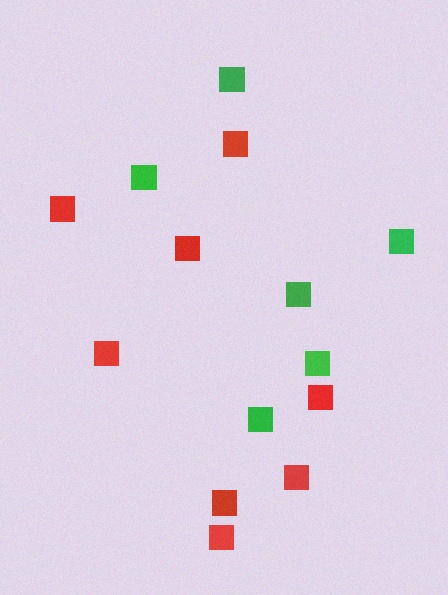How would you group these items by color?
There are 2 groups: one group of green squares (6) and one group of red squares (8).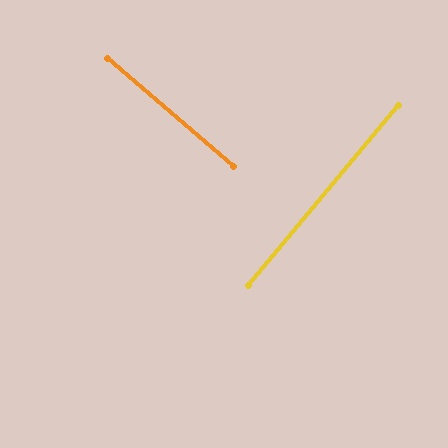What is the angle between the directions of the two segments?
Approximately 89 degrees.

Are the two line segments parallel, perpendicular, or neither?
Perpendicular — they meet at approximately 89°.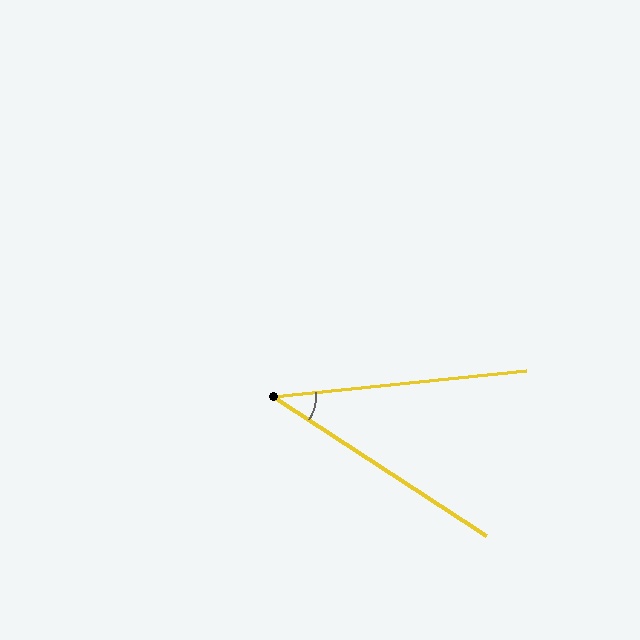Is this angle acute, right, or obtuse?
It is acute.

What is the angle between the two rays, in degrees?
Approximately 39 degrees.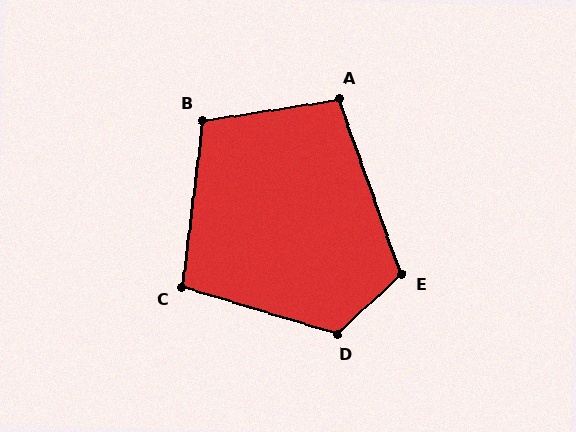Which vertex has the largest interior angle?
D, at approximately 121 degrees.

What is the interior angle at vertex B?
Approximately 106 degrees (obtuse).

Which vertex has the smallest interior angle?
C, at approximately 100 degrees.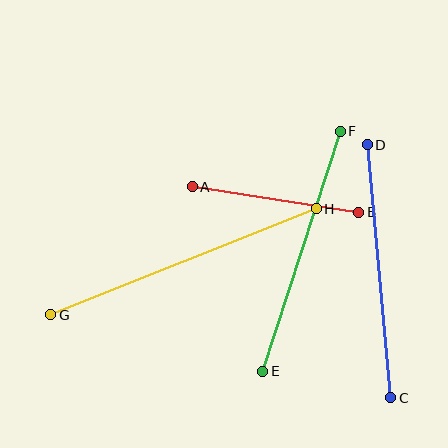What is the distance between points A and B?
The distance is approximately 168 pixels.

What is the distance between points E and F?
The distance is approximately 252 pixels.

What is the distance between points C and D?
The distance is approximately 254 pixels.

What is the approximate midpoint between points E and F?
The midpoint is at approximately (301, 251) pixels.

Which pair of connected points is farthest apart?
Points G and H are farthest apart.